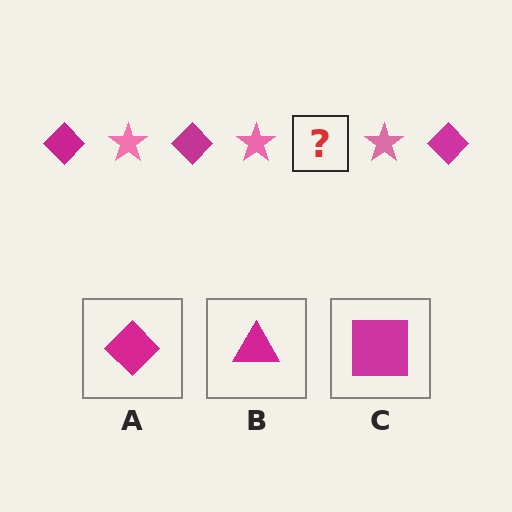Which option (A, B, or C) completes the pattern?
A.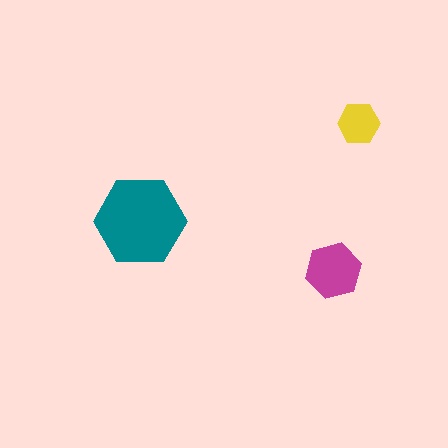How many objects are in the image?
There are 3 objects in the image.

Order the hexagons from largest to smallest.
the teal one, the magenta one, the yellow one.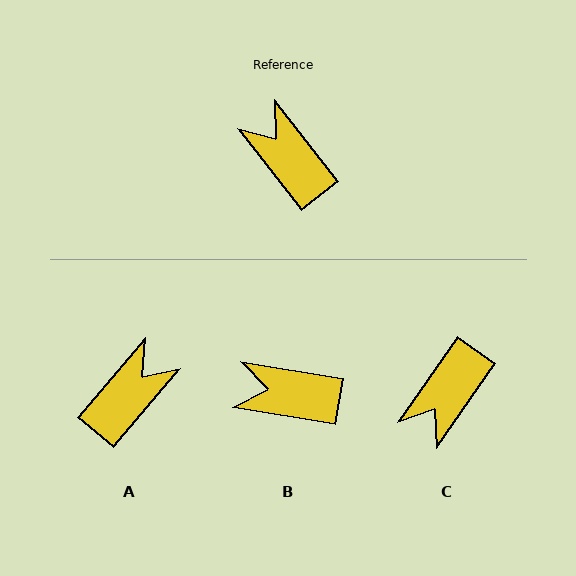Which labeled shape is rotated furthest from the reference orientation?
C, about 107 degrees away.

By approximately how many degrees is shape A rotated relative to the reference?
Approximately 78 degrees clockwise.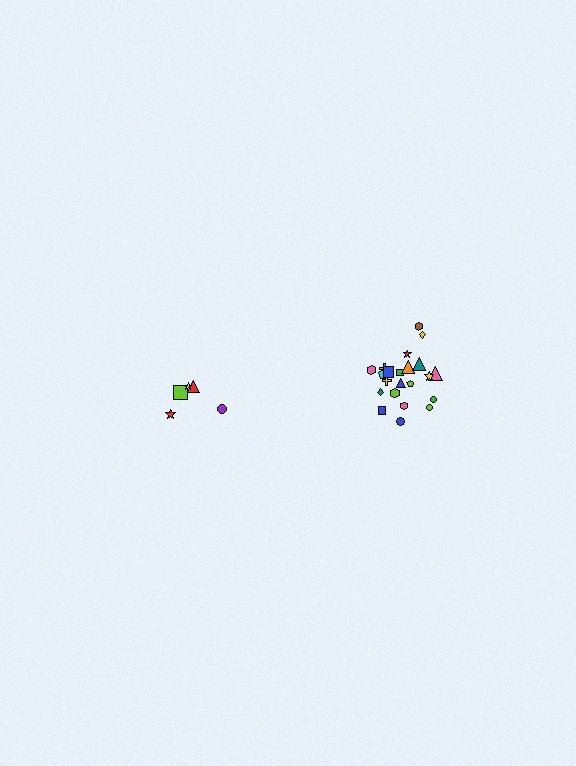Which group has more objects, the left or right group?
The right group.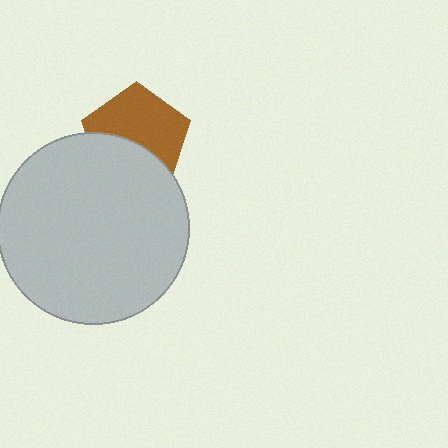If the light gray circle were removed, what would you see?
You would see the complete brown pentagon.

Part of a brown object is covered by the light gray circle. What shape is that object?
It is a pentagon.